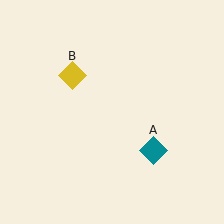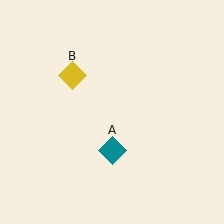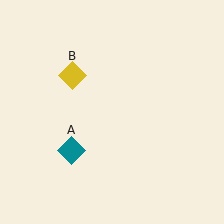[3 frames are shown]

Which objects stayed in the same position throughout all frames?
Yellow diamond (object B) remained stationary.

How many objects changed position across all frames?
1 object changed position: teal diamond (object A).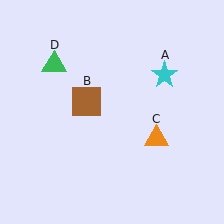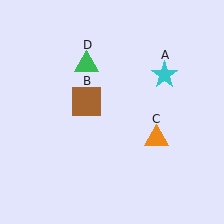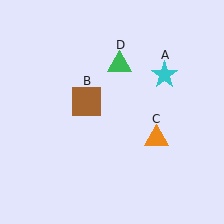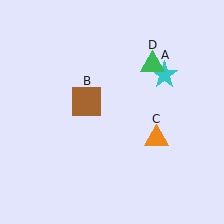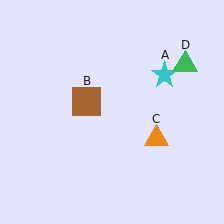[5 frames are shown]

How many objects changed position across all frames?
1 object changed position: green triangle (object D).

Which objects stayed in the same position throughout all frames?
Cyan star (object A) and brown square (object B) and orange triangle (object C) remained stationary.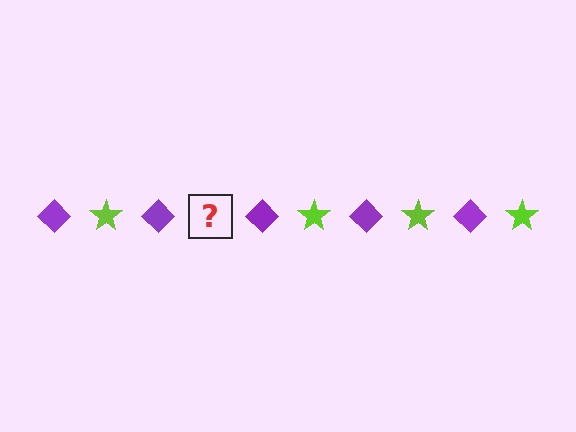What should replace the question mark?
The question mark should be replaced with a lime star.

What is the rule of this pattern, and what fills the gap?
The rule is that the pattern alternates between purple diamond and lime star. The gap should be filled with a lime star.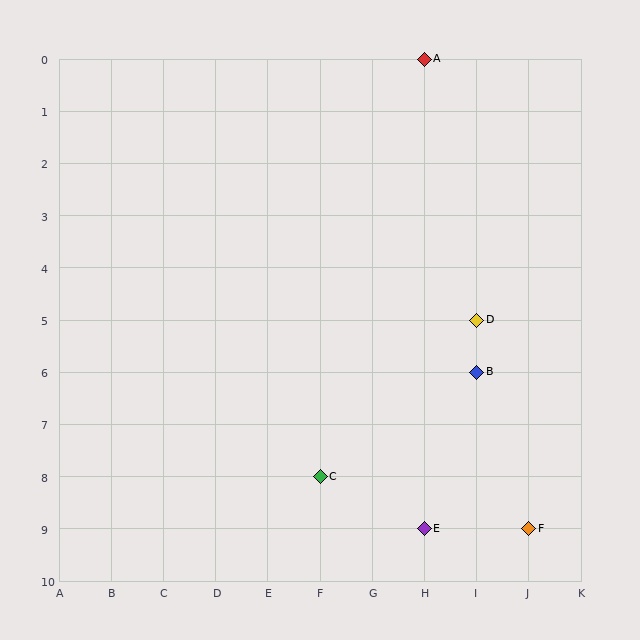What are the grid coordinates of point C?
Point C is at grid coordinates (F, 8).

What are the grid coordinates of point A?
Point A is at grid coordinates (H, 0).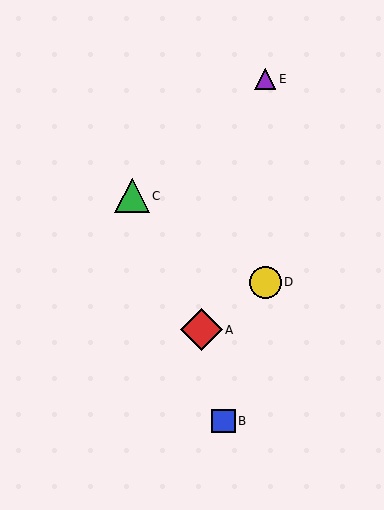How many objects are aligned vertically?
2 objects (D, E) are aligned vertically.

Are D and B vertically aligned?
No, D is at x≈265 and B is at x≈223.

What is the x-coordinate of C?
Object C is at x≈132.